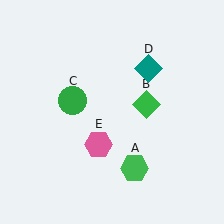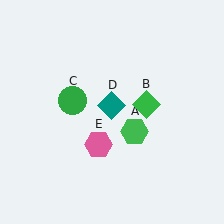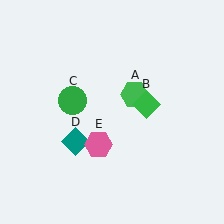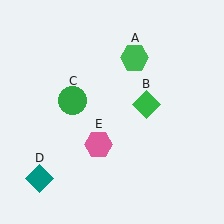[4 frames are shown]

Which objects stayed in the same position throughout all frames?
Green diamond (object B) and green circle (object C) and pink hexagon (object E) remained stationary.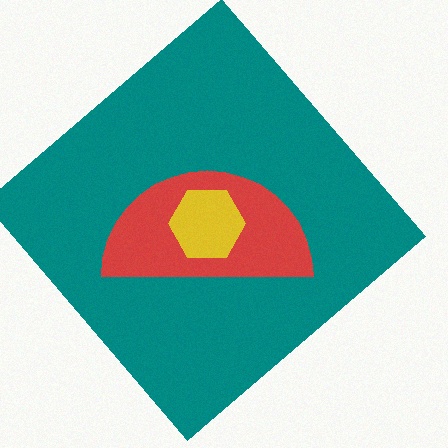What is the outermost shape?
The teal diamond.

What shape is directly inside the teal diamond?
The red semicircle.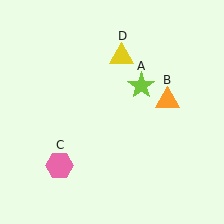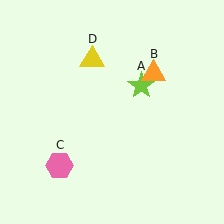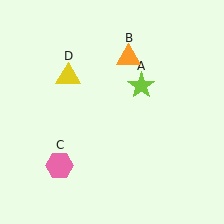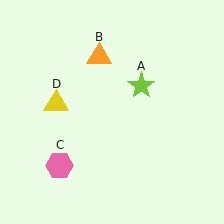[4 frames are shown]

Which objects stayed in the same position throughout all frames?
Lime star (object A) and pink hexagon (object C) remained stationary.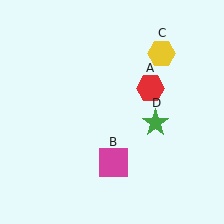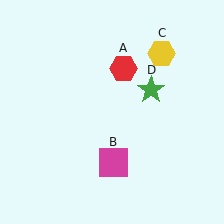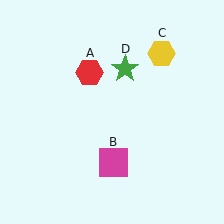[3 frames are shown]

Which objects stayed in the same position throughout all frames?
Magenta square (object B) and yellow hexagon (object C) remained stationary.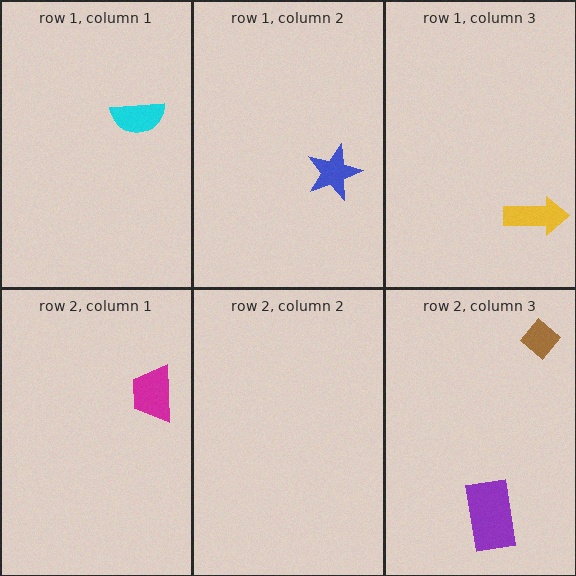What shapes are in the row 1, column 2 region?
The blue star.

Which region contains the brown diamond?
The row 2, column 3 region.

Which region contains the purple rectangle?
The row 2, column 3 region.